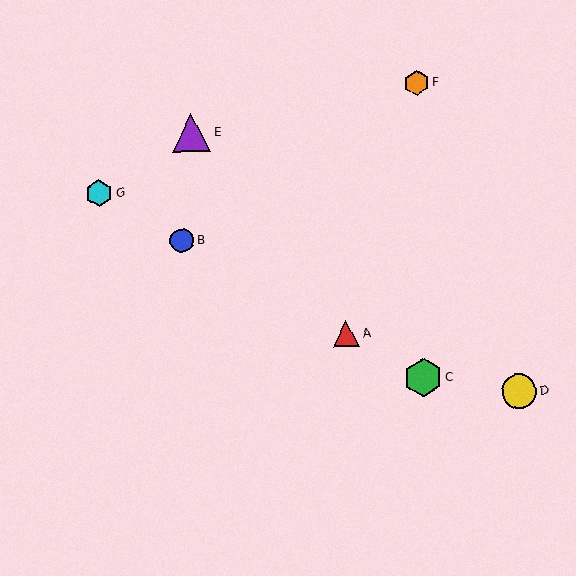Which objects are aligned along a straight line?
Objects A, B, C, G are aligned along a straight line.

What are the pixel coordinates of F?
Object F is at (416, 83).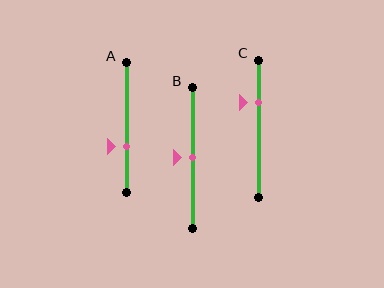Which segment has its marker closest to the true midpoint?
Segment B has its marker closest to the true midpoint.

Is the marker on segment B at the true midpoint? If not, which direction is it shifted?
Yes, the marker on segment B is at the true midpoint.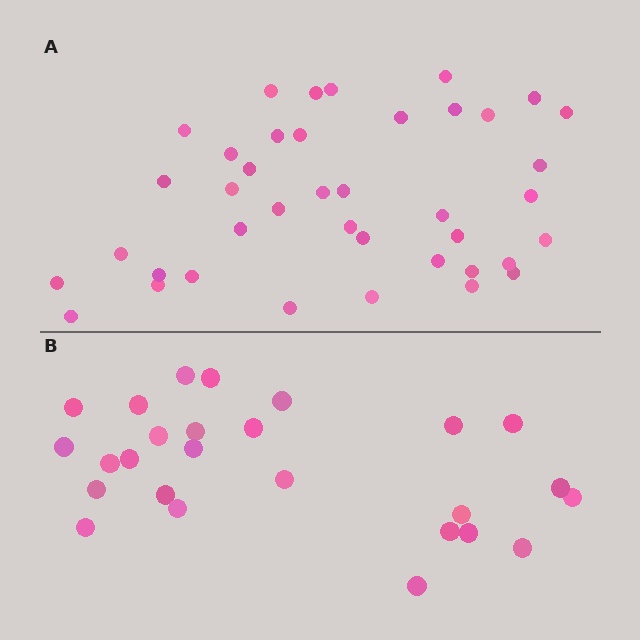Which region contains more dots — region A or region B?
Region A (the top region) has more dots.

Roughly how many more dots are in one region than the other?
Region A has approximately 15 more dots than region B.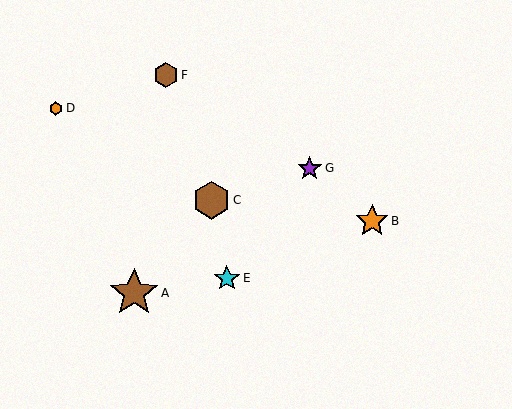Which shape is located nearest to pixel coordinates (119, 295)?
The brown star (labeled A) at (134, 293) is nearest to that location.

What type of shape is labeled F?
Shape F is a brown hexagon.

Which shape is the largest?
The brown star (labeled A) is the largest.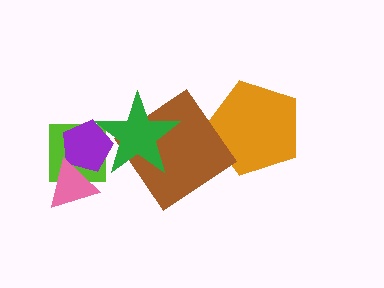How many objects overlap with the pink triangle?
2 objects overlap with the pink triangle.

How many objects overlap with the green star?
3 objects overlap with the green star.